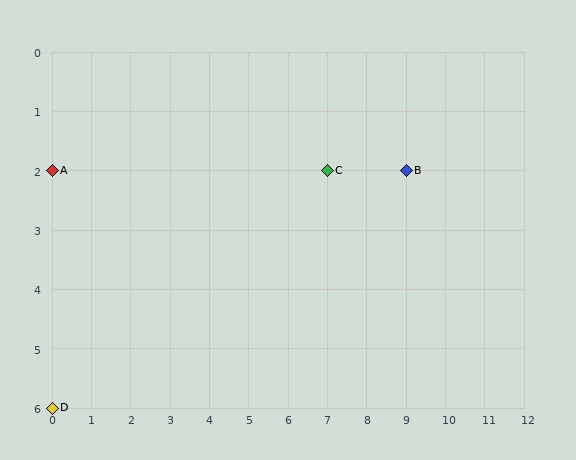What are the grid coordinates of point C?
Point C is at grid coordinates (7, 2).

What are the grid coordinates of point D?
Point D is at grid coordinates (0, 6).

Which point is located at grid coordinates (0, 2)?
Point A is at (0, 2).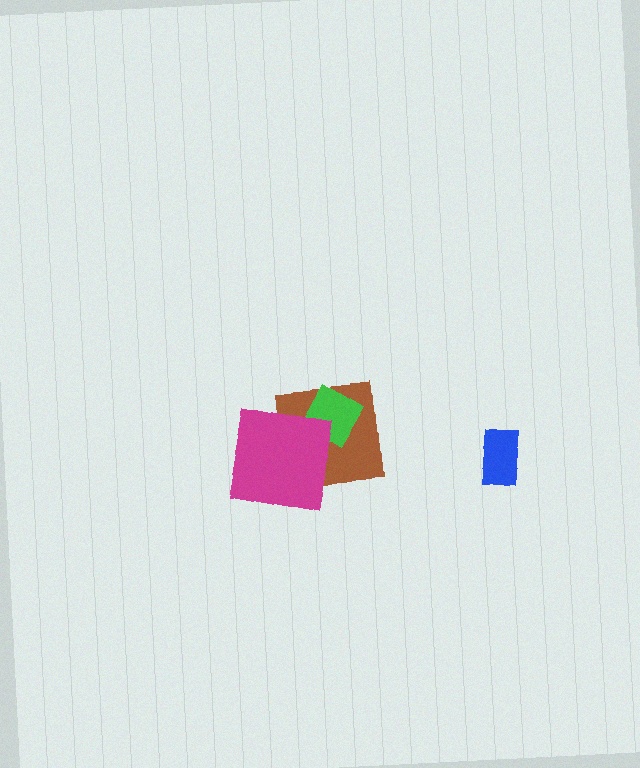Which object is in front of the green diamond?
The magenta square is in front of the green diamond.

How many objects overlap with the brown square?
2 objects overlap with the brown square.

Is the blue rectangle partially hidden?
No, no other shape covers it.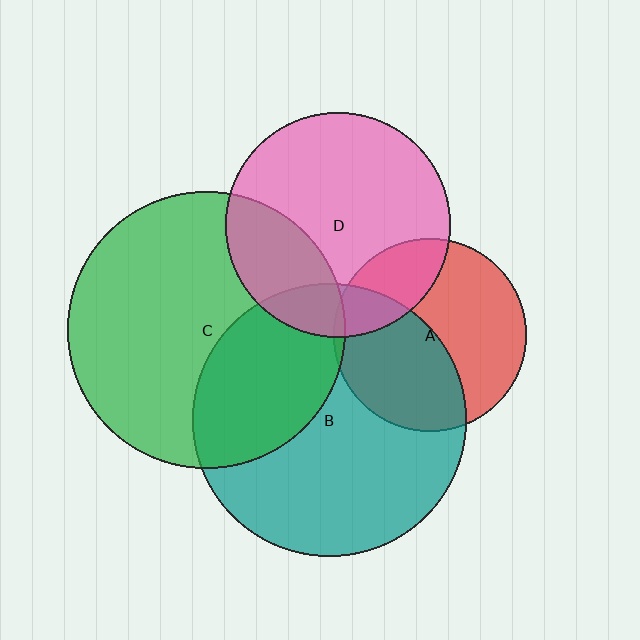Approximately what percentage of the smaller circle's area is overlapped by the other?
Approximately 25%.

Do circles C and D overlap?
Yes.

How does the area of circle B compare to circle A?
Approximately 2.0 times.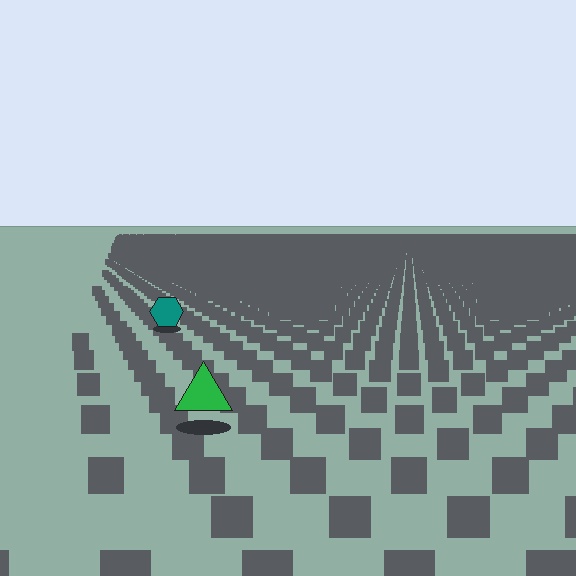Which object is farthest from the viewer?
The teal hexagon is farthest from the viewer. It appears smaller and the ground texture around it is denser.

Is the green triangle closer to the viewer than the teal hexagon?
Yes. The green triangle is closer — you can tell from the texture gradient: the ground texture is coarser near it.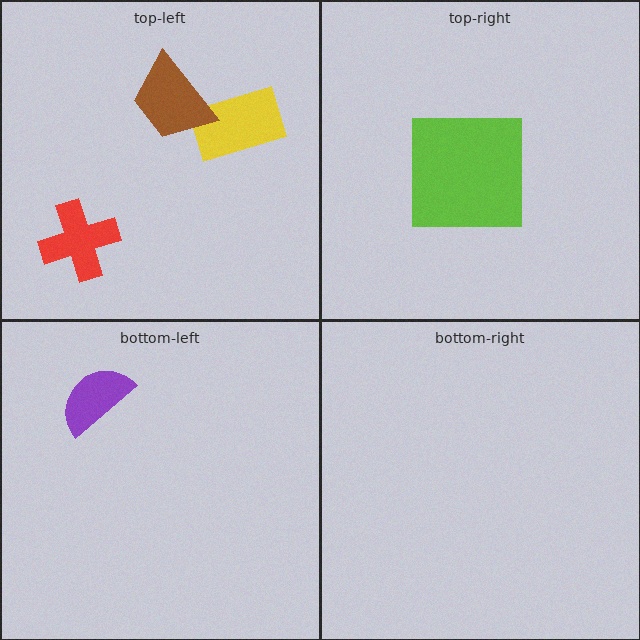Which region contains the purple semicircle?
The bottom-left region.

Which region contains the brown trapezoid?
The top-left region.